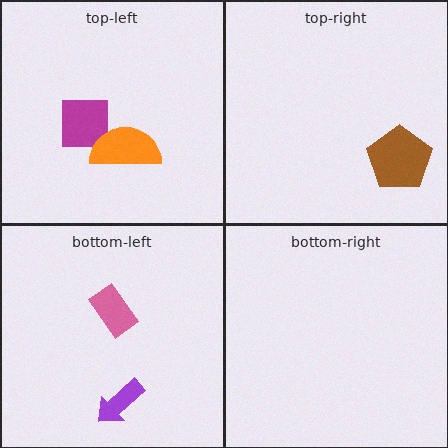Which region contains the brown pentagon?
The top-right region.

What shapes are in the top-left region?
The magenta square, the orange semicircle.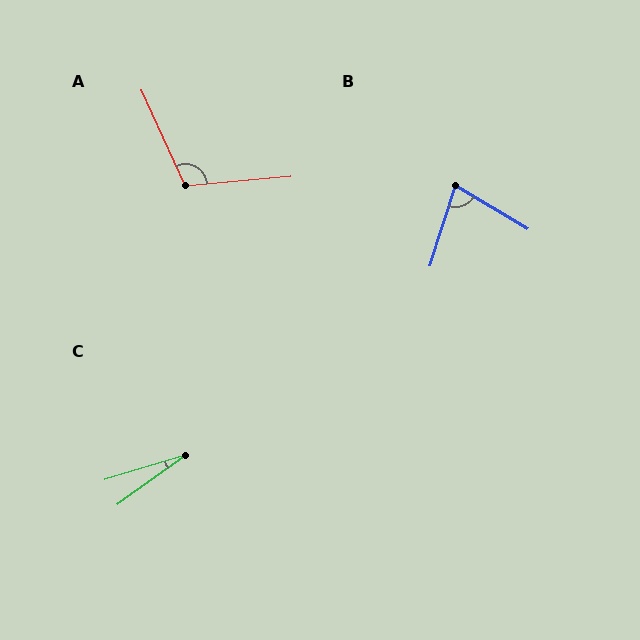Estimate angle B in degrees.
Approximately 77 degrees.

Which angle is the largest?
A, at approximately 109 degrees.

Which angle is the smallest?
C, at approximately 19 degrees.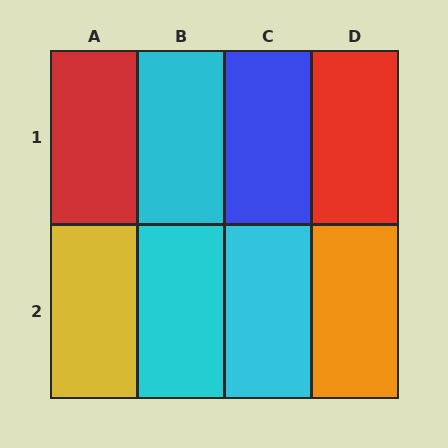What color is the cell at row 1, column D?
Red.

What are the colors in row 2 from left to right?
Yellow, cyan, cyan, orange.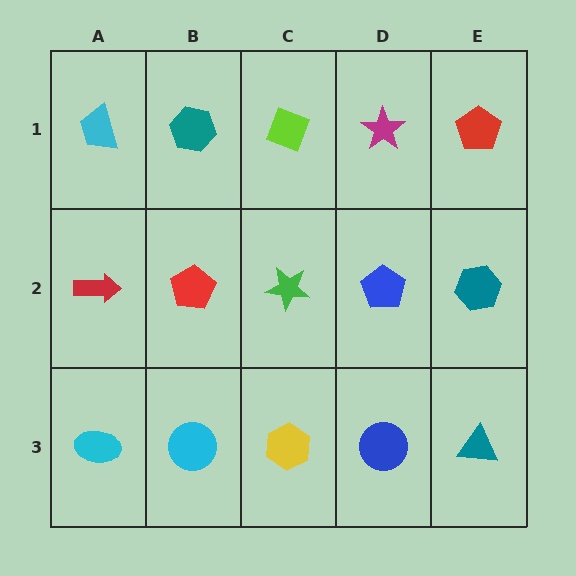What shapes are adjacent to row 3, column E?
A teal hexagon (row 2, column E), a blue circle (row 3, column D).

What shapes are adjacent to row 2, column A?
A cyan trapezoid (row 1, column A), a cyan ellipse (row 3, column A), a red pentagon (row 2, column B).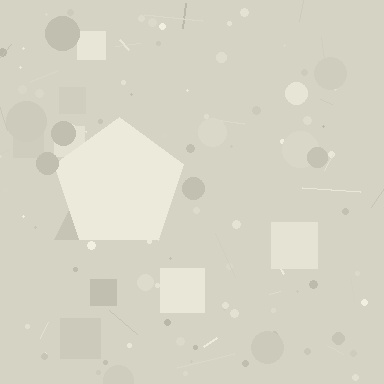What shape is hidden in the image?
A pentagon is hidden in the image.